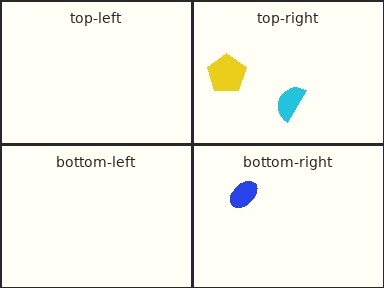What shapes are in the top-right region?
The cyan semicircle, the yellow pentagon.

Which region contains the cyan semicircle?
The top-right region.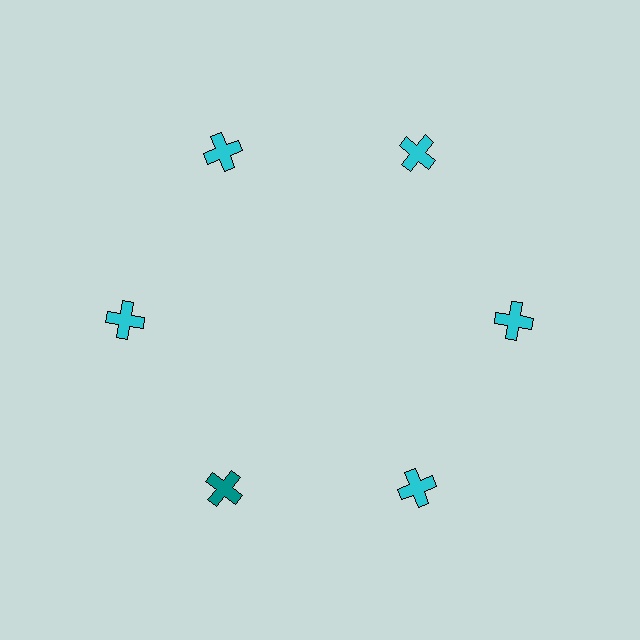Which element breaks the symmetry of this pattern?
The teal cross at roughly the 7 o'clock position breaks the symmetry. All other shapes are cyan crosses.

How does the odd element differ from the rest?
It has a different color: teal instead of cyan.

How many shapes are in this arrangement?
There are 6 shapes arranged in a ring pattern.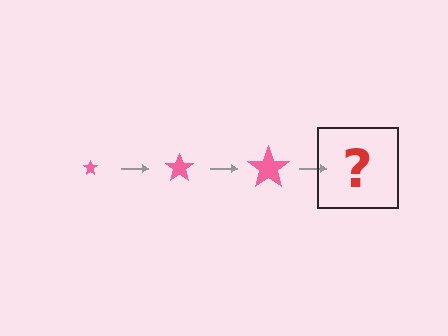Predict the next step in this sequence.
The next step is a pink star, larger than the previous one.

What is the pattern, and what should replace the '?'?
The pattern is that the star gets progressively larger each step. The '?' should be a pink star, larger than the previous one.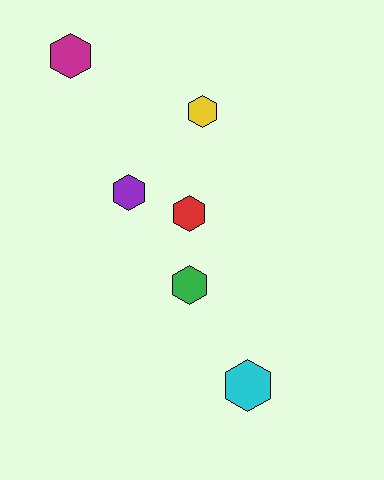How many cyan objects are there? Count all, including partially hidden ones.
There is 1 cyan object.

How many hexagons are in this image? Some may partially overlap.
There are 6 hexagons.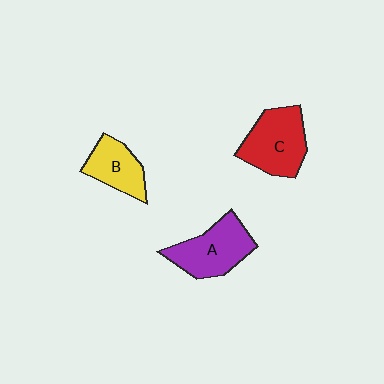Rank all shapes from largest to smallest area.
From largest to smallest: C (red), A (purple), B (yellow).